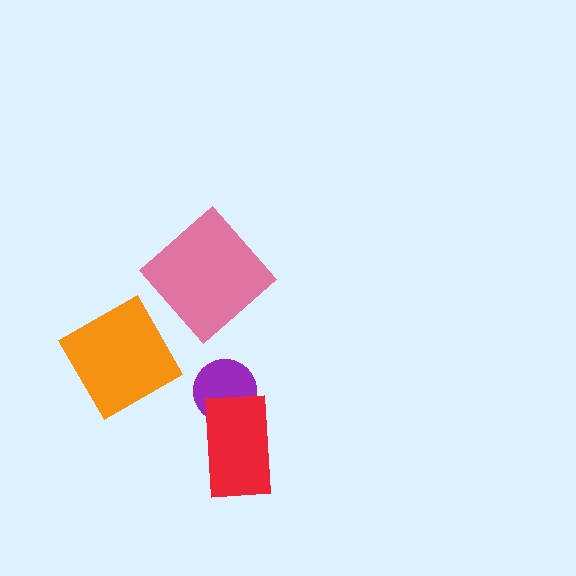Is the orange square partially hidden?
No, no other shape covers it.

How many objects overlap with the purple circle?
1 object overlaps with the purple circle.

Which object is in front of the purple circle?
The red rectangle is in front of the purple circle.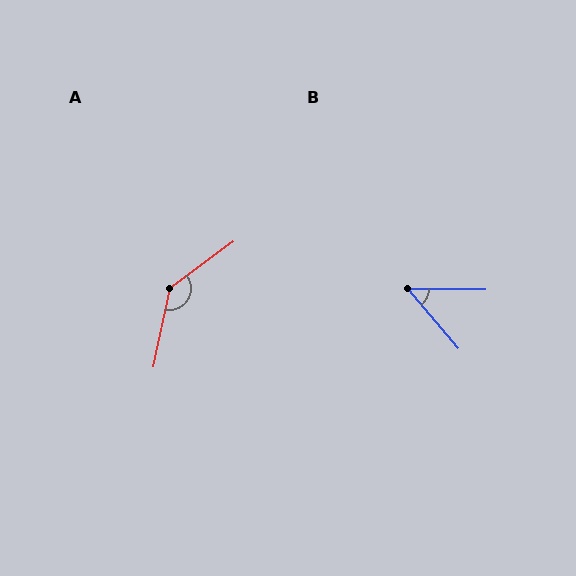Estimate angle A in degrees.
Approximately 138 degrees.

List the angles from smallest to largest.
B (49°), A (138°).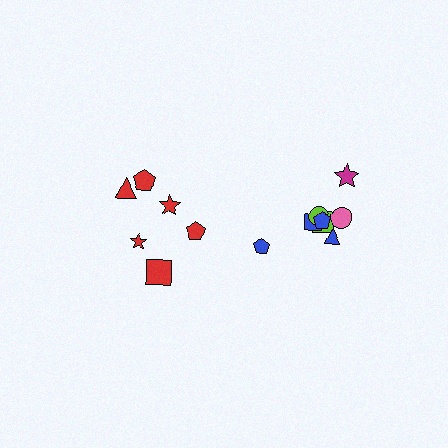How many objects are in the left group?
There are 6 objects.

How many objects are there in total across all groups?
There are 14 objects.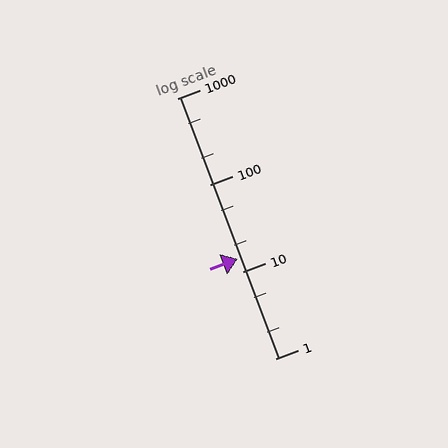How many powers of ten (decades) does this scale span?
The scale spans 3 decades, from 1 to 1000.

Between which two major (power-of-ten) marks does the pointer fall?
The pointer is between 10 and 100.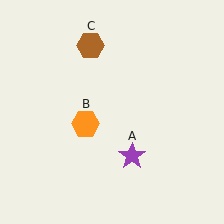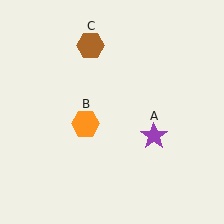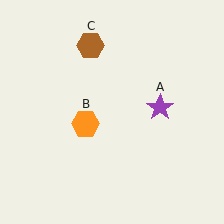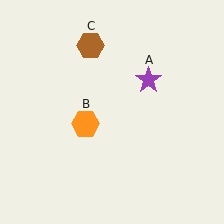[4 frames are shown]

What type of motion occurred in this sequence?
The purple star (object A) rotated counterclockwise around the center of the scene.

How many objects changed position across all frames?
1 object changed position: purple star (object A).